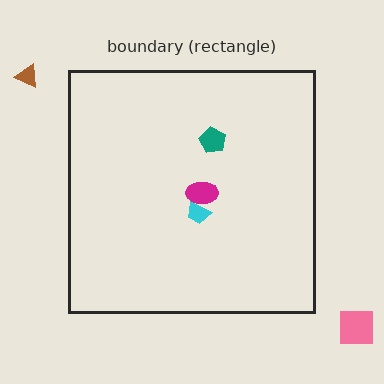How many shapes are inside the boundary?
3 inside, 2 outside.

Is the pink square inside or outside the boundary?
Outside.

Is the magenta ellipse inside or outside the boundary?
Inside.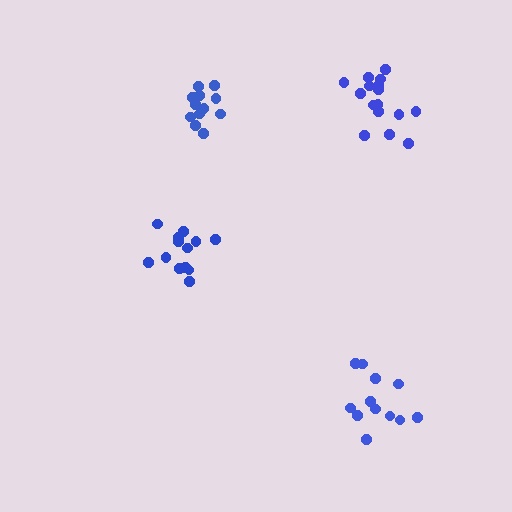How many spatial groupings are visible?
There are 4 spatial groupings.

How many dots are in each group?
Group 1: 13 dots, Group 2: 16 dots, Group 3: 13 dots, Group 4: 12 dots (54 total).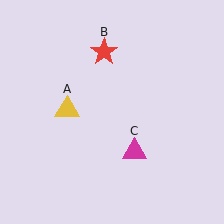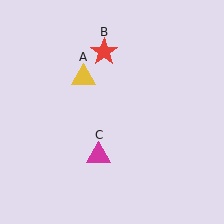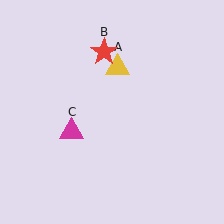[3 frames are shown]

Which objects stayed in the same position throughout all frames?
Red star (object B) remained stationary.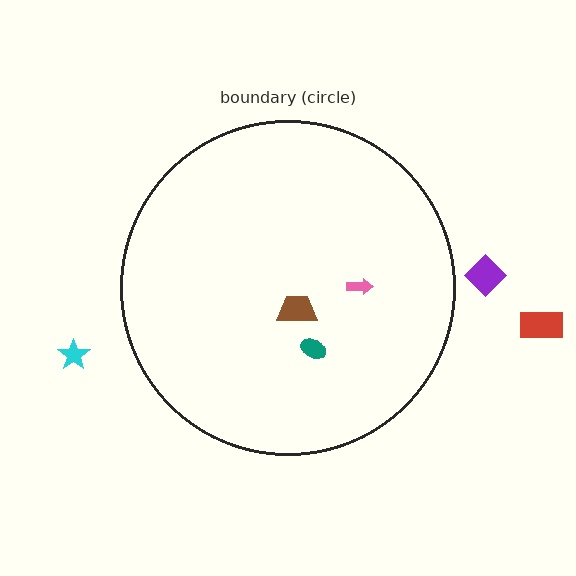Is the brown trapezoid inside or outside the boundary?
Inside.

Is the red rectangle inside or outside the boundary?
Outside.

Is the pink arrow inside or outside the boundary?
Inside.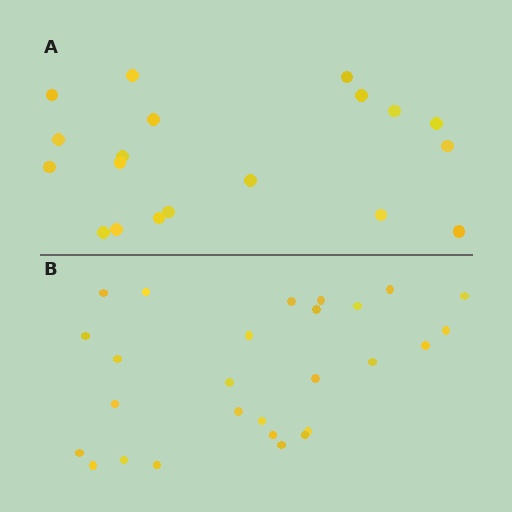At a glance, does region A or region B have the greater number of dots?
Region B (the bottom region) has more dots.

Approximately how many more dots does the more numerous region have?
Region B has roughly 8 or so more dots than region A.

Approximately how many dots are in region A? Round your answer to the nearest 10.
About 20 dots. (The exact count is 19, which rounds to 20.)